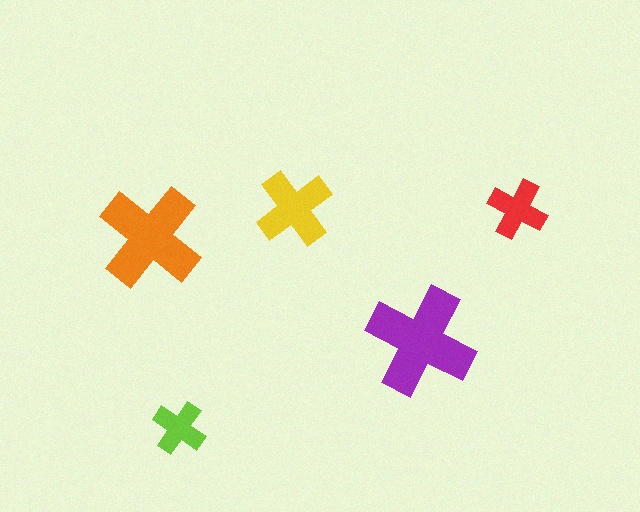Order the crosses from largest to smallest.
the purple one, the orange one, the yellow one, the red one, the lime one.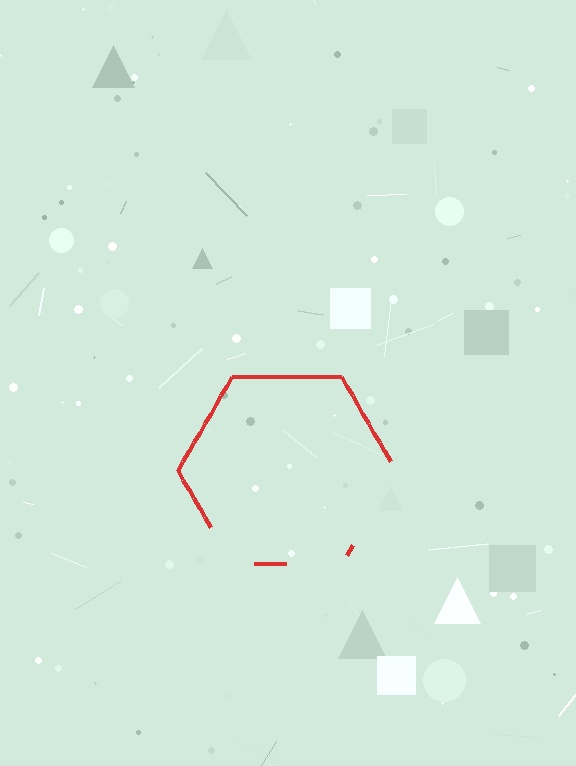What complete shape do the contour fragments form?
The contour fragments form a hexagon.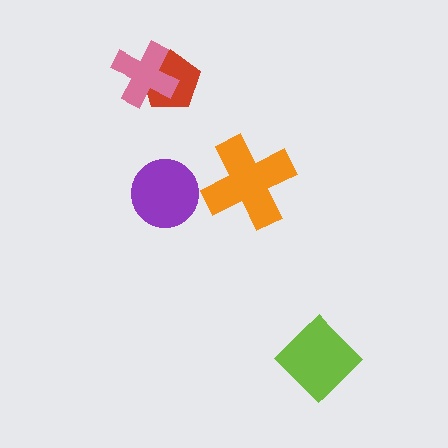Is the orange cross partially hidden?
No, no other shape covers it.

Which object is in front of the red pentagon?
The pink cross is in front of the red pentagon.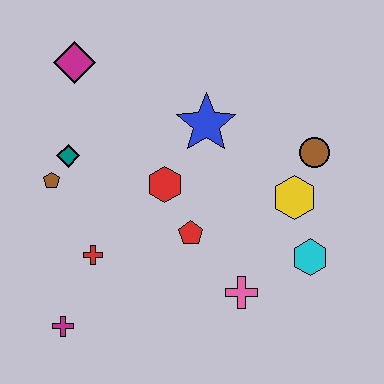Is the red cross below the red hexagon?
Yes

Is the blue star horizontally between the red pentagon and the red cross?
No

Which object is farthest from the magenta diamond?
The cyan hexagon is farthest from the magenta diamond.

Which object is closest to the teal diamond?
The brown pentagon is closest to the teal diamond.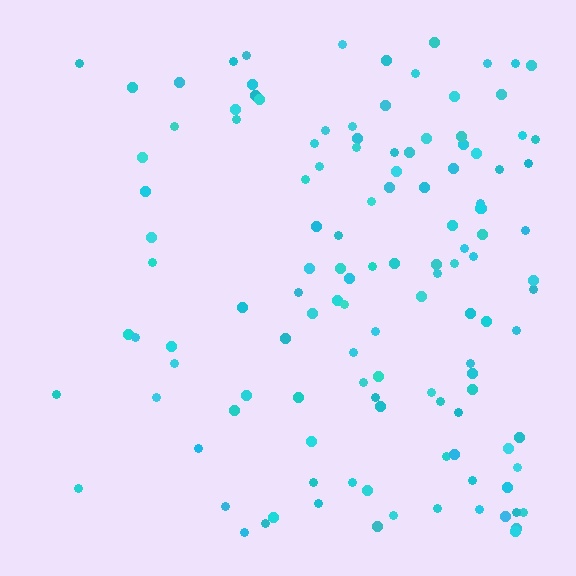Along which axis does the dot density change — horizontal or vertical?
Horizontal.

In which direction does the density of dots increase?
From left to right, with the right side densest.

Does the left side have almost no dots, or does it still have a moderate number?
Still a moderate number, just noticeably fewer than the right.